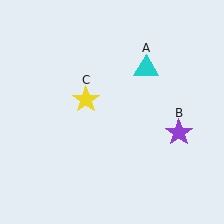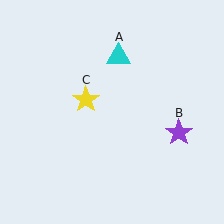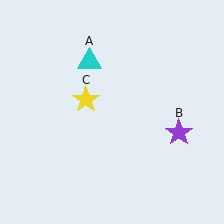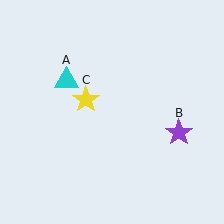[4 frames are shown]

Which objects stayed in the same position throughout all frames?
Purple star (object B) and yellow star (object C) remained stationary.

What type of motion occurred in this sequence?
The cyan triangle (object A) rotated counterclockwise around the center of the scene.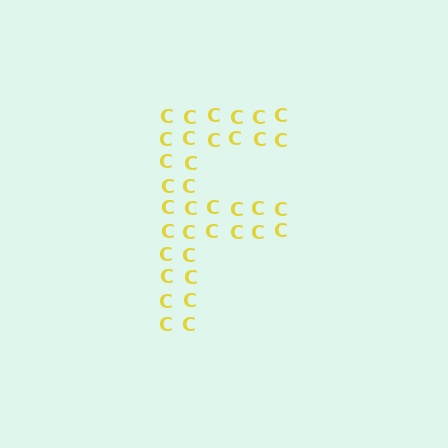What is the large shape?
The large shape is the letter F.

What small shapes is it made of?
It is made of small letter C's.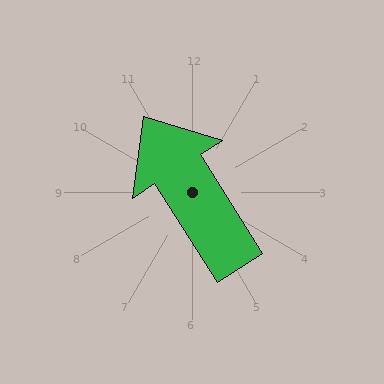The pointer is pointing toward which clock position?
Roughly 11 o'clock.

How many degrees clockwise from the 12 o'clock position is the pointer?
Approximately 327 degrees.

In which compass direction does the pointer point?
Northwest.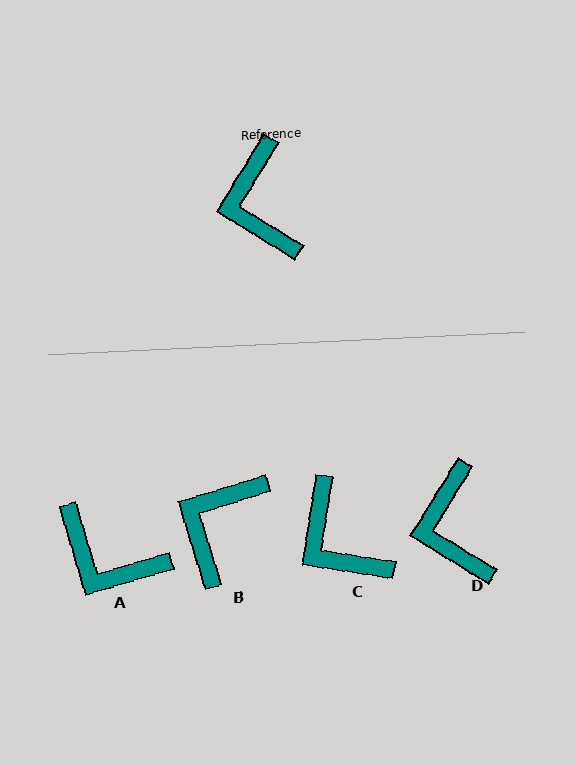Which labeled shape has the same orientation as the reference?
D.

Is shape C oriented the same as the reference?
No, it is off by about 23 degrees.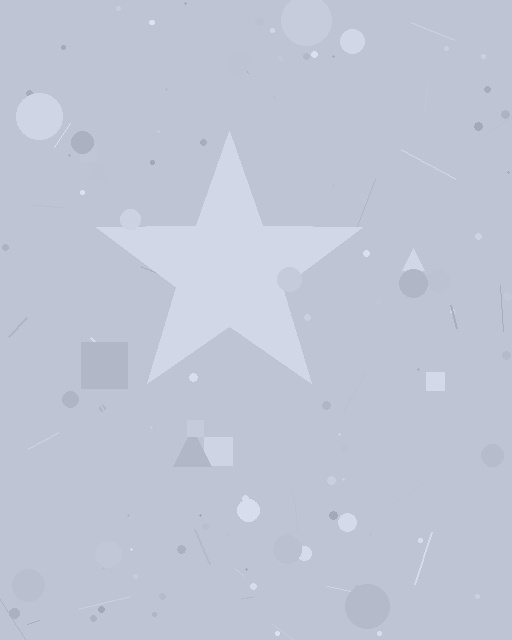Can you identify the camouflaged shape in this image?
The camouflaged shape is a star.